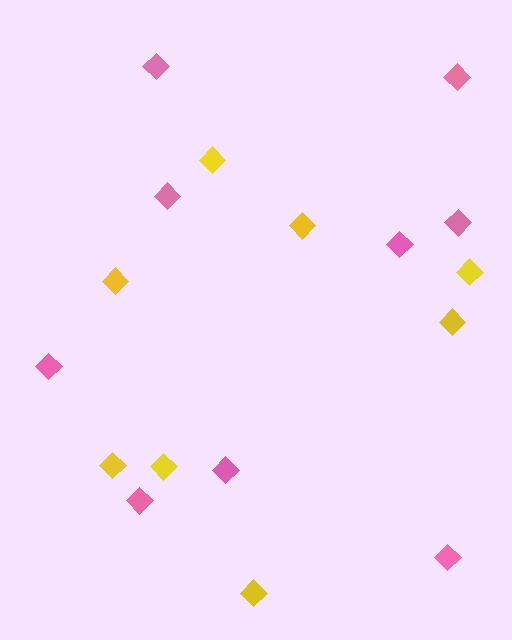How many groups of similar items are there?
There are 2 groups: one group of pink diamonds (9) and one group of yellow diamonds (8).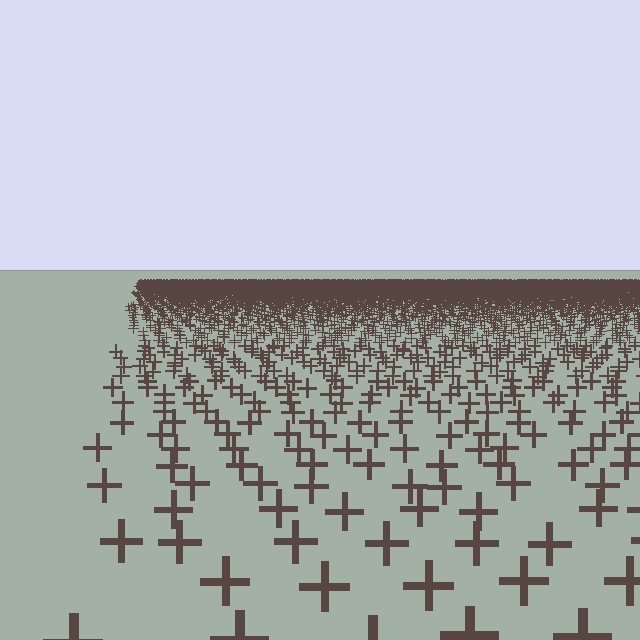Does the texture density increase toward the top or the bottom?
Density increases toward the top.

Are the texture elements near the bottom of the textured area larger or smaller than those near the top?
Larger. Near the bottom, elements are closer to the viewer and appear at a bigger on-screen size.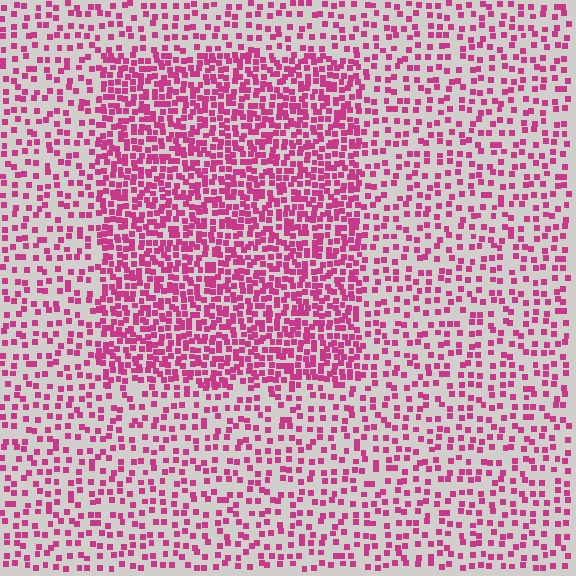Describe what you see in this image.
The image contains small magenta elements arranged at two different densities. A rectangle-shaped region is visible where the elements are more densely packed than the surrounding area.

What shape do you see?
I see a rectangle.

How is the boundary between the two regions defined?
The boundary is defined by a change in element density (approximately 2.1x ratio). All elements are the same color, size, and shape.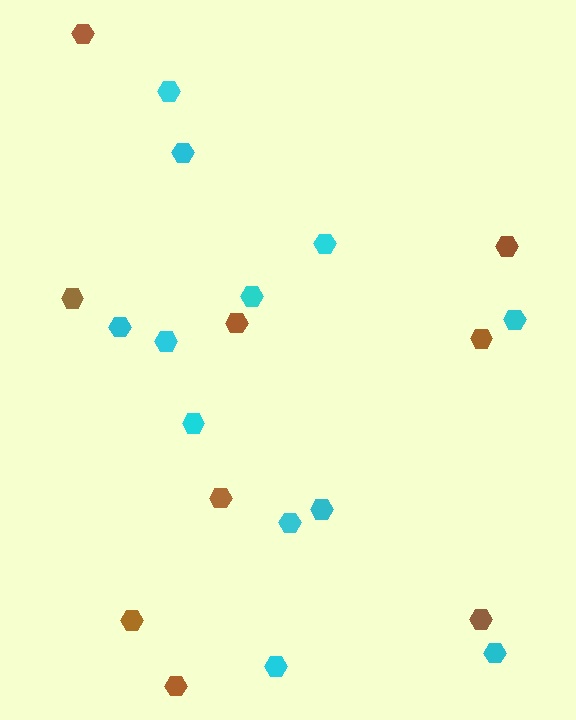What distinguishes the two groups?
There are 2 groups: one group of cyan hexagons (12) and one group of brown hexagons (9).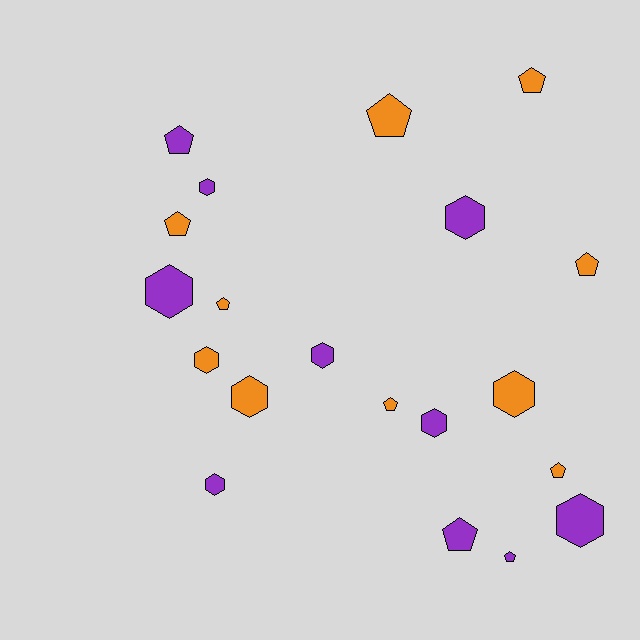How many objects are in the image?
There are 20 objects.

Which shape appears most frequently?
Hexagon, with 10 objects.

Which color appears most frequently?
Purple, with 10 objects.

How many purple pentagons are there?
There are 3 purple pentagons.